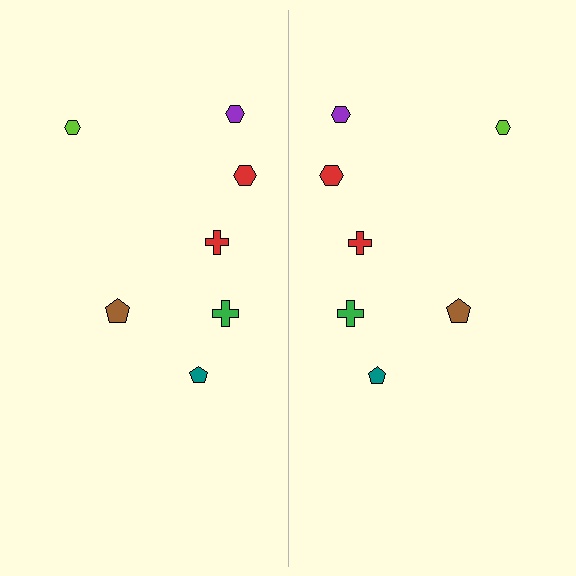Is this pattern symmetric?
Yes, this pattern has bilateral (reflection) symmetry.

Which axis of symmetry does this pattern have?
The pattern has a vertical axis of symmetry running through the center of the image.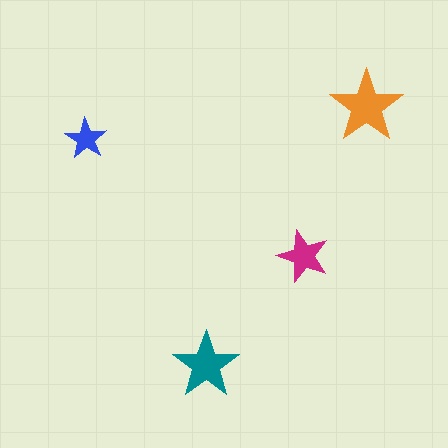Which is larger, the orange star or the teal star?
The orange one.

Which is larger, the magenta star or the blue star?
The magenta one.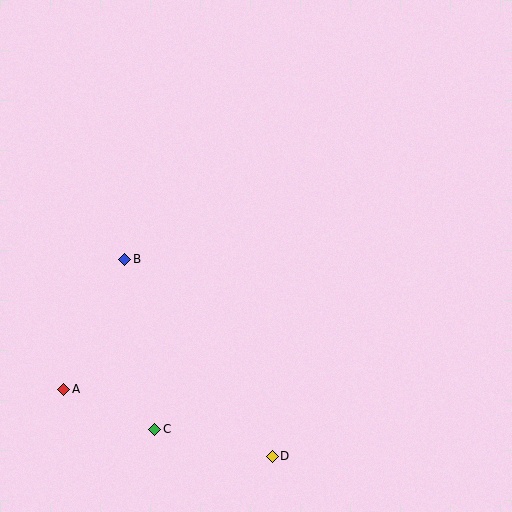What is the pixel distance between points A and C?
The distance between A and C is 99 pixels.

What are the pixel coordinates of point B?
Point B is at (125, 259).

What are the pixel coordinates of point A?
Point A is at (64, 389).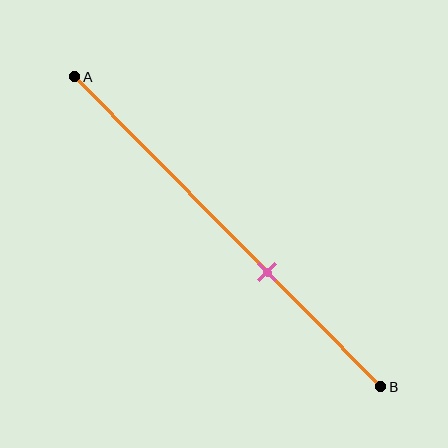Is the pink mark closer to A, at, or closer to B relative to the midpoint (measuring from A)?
The pink mark is closer to point B than the midpoint of segment AB.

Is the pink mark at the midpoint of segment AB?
No, the mark is at about 65% from A, not at the 50% midpoint.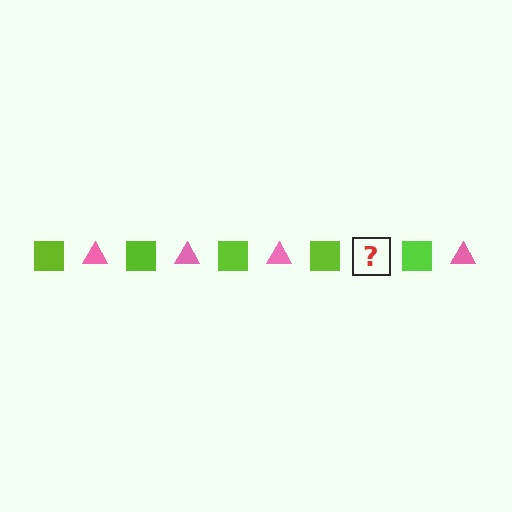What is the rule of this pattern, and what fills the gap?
The rule is that the pattern alternates between lime square and pink triangle. The gap should be filled with a pink triangle.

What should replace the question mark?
The question mark should be replaced with a pink triangle.